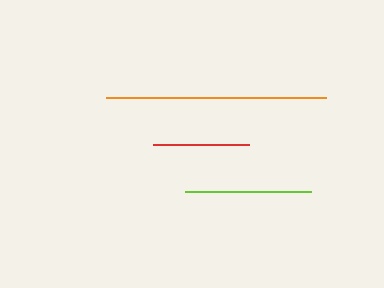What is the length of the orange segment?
The orange segment is approximately 220 pixels long.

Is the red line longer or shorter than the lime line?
The lime line is longer than the red line.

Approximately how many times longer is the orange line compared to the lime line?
The orange line is approximately 1.7 times the length of the lime line.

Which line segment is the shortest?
The red line is the shortest at approximately 96 pixels.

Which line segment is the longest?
The orange line is the longest at approximately 220 pixels.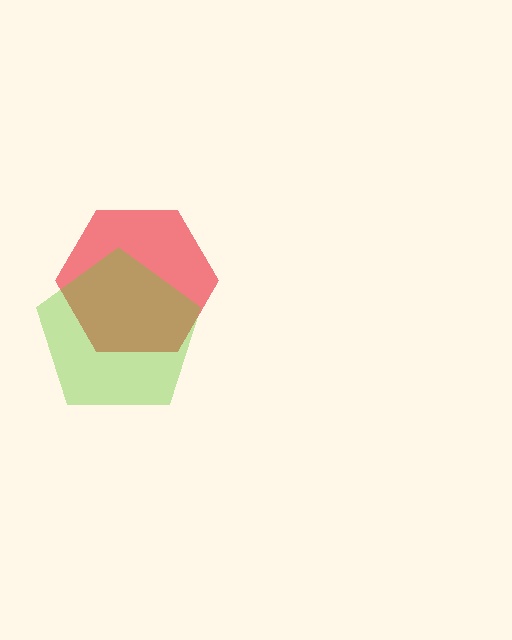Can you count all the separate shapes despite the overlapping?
Yes, there are 2 separate shapes.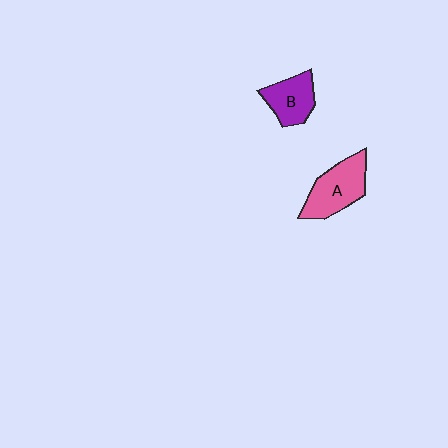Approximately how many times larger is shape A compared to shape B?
Approximately 1.3 times.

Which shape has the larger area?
Shape A (pink).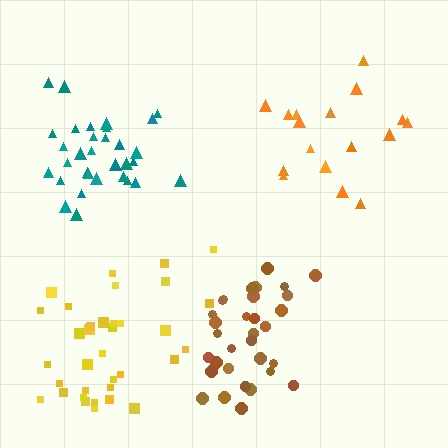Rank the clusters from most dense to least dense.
teal, brown, yellow, orange.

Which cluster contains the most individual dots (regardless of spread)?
Yellow (35).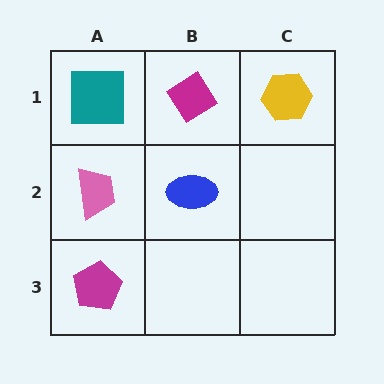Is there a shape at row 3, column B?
No, that cell is empty.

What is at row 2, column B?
A blue ellipse.